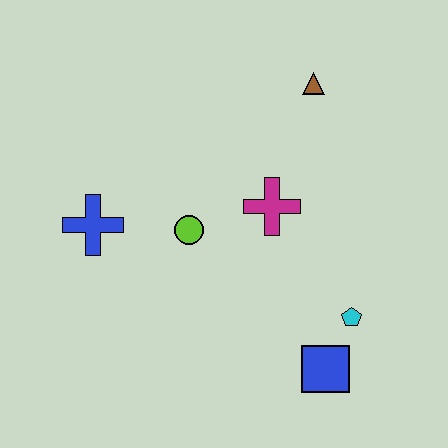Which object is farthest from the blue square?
The brown triangle is farthest from the blue square.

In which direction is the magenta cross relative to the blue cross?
The magenta cross is to the right of the blue cross.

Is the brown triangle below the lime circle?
No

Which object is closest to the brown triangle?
The magenta cross is closest to the brown triangle.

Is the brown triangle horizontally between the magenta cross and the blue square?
Yes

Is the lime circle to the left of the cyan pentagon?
Yes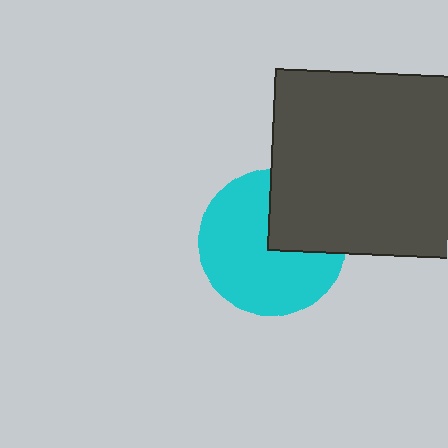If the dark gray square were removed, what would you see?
You would see the complete cyan circle.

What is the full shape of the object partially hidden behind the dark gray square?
The partially hidden object is a cyan circle.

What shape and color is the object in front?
The object in front is a dark gray square.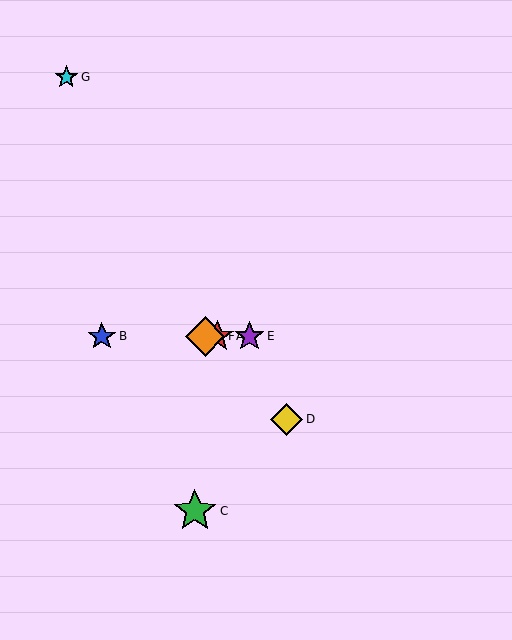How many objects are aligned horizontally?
4 objects (A, B, E, F) are aligned horizontally.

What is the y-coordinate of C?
Object C is at y≈511.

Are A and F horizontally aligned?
Yes, both are at y≈336.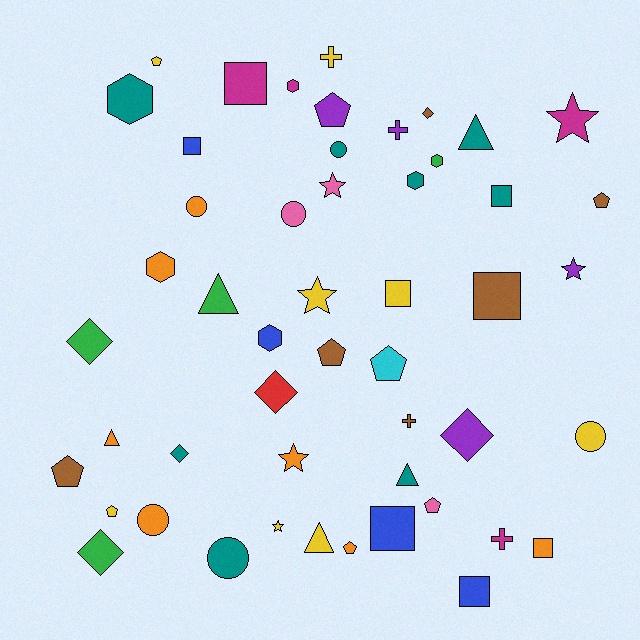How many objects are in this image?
There are 50 objects.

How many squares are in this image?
There are 8 squares.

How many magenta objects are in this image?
There are 4 magenta objects.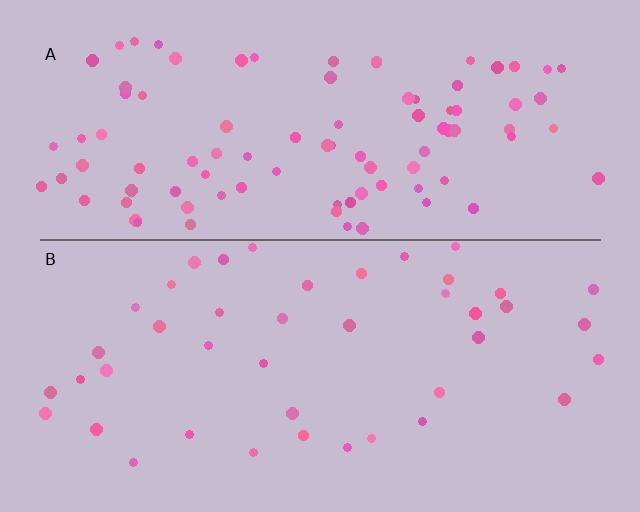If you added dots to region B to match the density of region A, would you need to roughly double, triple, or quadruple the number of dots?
Approximately double.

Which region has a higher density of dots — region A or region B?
A (the top).